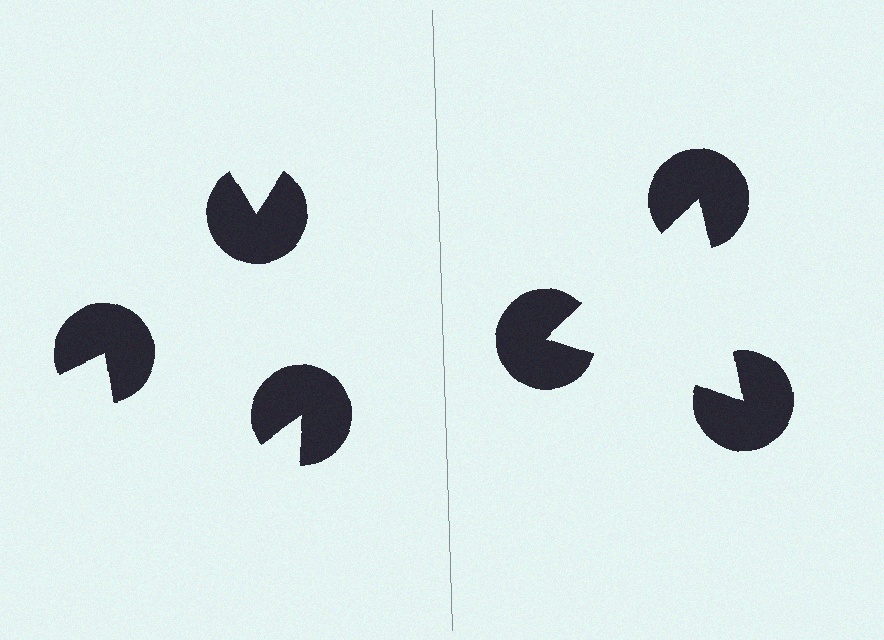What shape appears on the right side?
An illusory triangle.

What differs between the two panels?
The pac-man discs are positioned identically on both sides; only the wedge orientations differ. On the right they align to a triangle; on the left they are misaligned.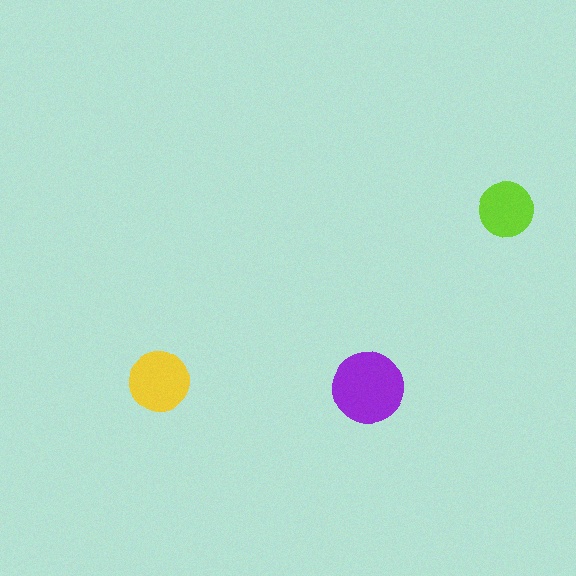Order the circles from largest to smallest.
the purple one, the yellow one, the lime one.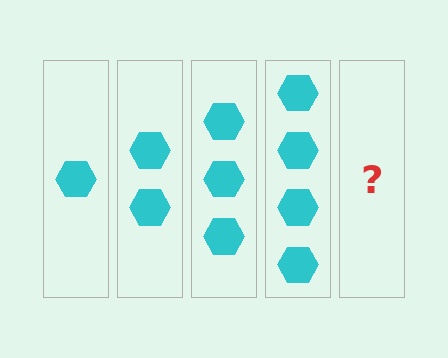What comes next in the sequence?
The next element should be 5 hexagons.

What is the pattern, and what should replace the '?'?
The pattern is that each step adds one more hexagon. The '?' should be 5 hexagons.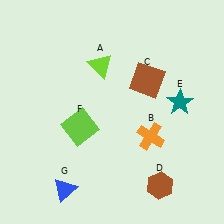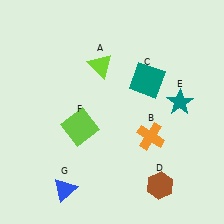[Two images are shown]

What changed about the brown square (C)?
In Image 1, C is brown. In Image 2, it changed to teal.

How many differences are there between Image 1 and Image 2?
There is 1 difference between the two images.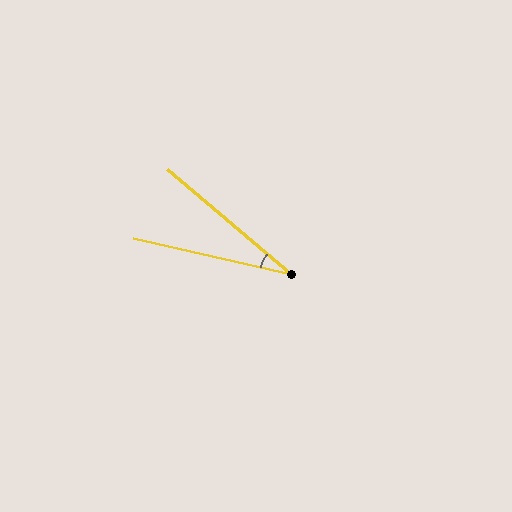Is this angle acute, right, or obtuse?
It is acute.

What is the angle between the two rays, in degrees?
Approximately 27 degrees.